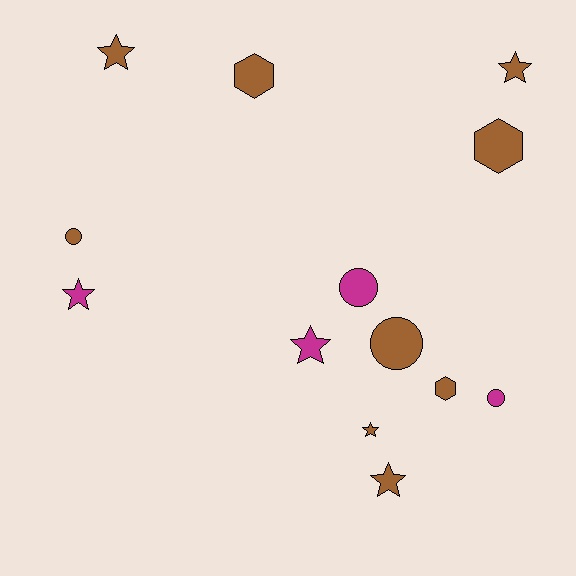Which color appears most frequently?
Brown, with 9 objects.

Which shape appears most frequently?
Star, with 6 objects.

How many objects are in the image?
There are 13 objects.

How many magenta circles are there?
There are 2 magenta circles.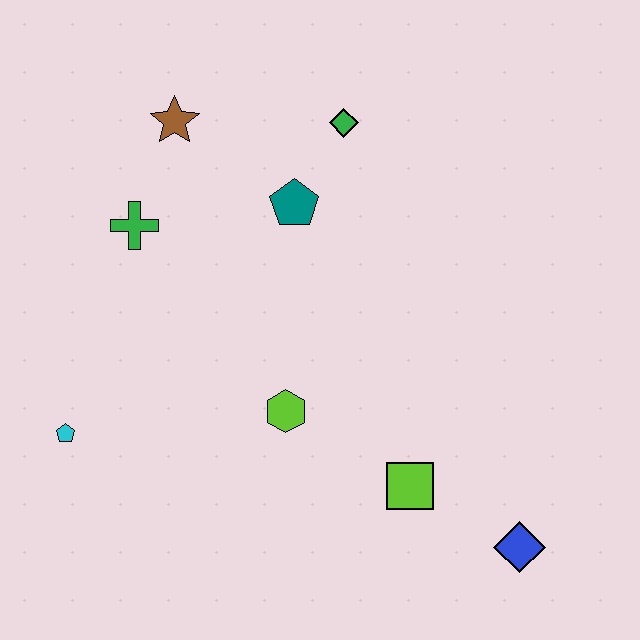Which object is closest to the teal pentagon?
The green diamond is closest to the teal pentagon.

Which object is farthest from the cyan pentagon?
The blue diamond is farthest from the cyan pentagon.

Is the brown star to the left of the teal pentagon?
Yes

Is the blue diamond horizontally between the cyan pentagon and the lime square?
No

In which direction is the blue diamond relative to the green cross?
The blue diamond is to the right of the green cross.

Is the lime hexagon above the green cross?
No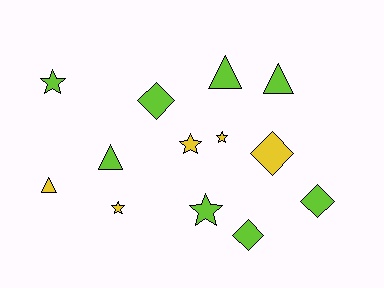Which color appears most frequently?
Lime, with 8 objects.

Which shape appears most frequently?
Star, with 5 objects.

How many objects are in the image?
There are 13 objects.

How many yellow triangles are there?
There is 1 yellow triangle.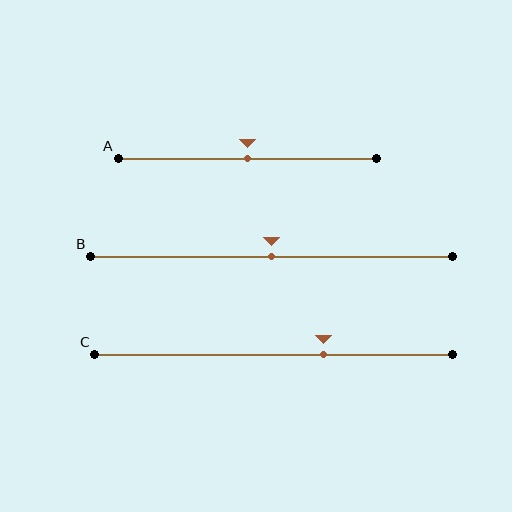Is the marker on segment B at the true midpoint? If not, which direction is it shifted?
Yes, the marker on segment B is at the true midpoint.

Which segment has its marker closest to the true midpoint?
Segment A has its marker closest to the true midpoint.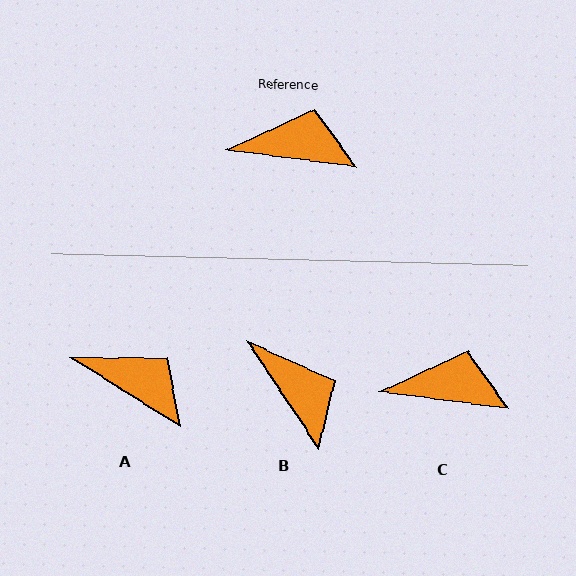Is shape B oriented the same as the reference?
No, it is off by about 49 degrees.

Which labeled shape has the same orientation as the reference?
C.